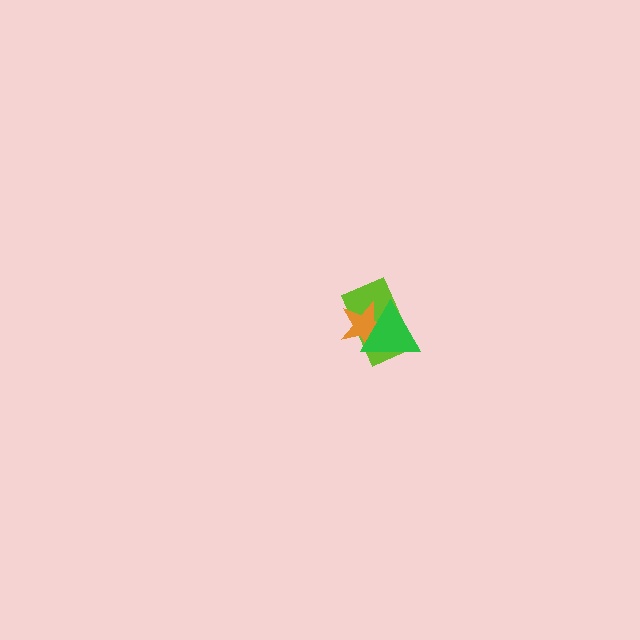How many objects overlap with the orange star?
2 objects overlap with the orange star.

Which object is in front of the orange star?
The green triangle is in front of the orange star.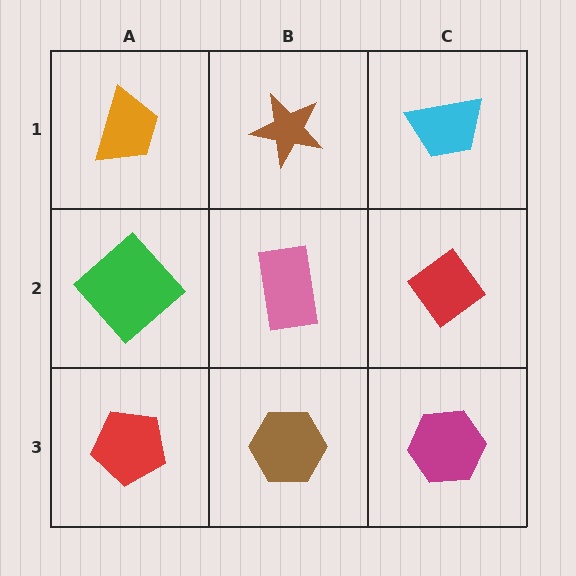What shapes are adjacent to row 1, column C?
A red diamond (row 2, column C), a brown star (row 1, column B).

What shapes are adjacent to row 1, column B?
A pink rectangle (row 2, column B), an orange trapezoid (row 1, column A), a cyan trapezoid (row 1, column C).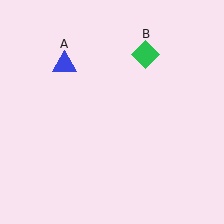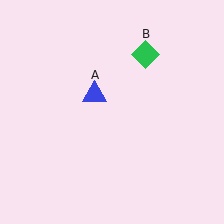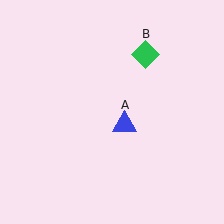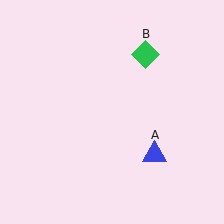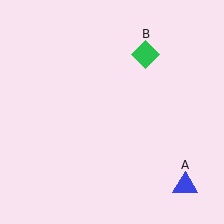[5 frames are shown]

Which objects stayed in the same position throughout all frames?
Green diamond (object B) remained stationary.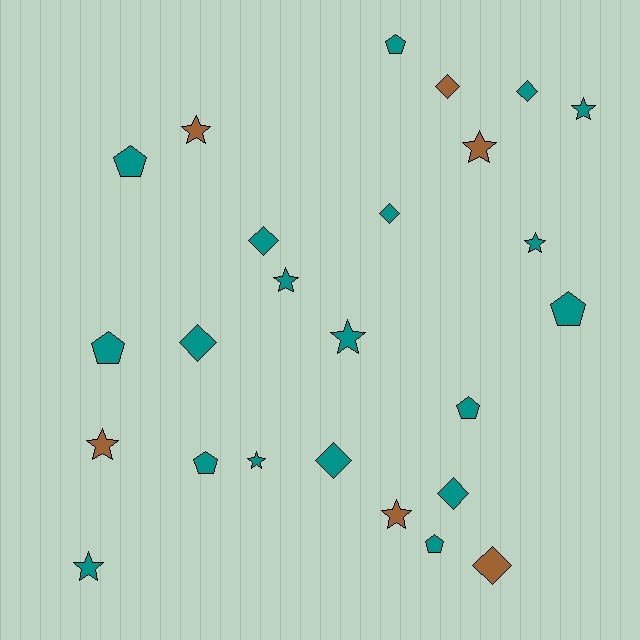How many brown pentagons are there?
There are no brown pentagons.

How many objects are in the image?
There are 25 objects.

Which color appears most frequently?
Teal, with 19 objects.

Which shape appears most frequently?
Star, with 10 objects.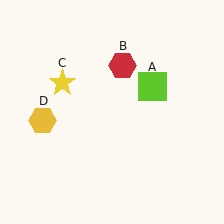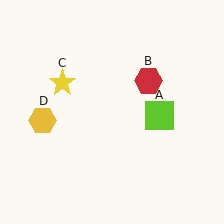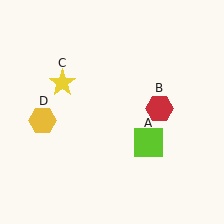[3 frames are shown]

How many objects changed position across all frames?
2 objects changed position: lime square (object A), red hexagon (object B).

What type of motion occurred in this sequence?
The lime square (object A), red hexagon (object B) rotated clockwise around the center of the scene.